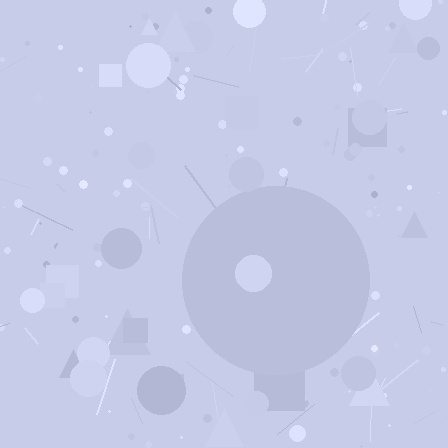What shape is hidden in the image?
A circle is hidden in the image.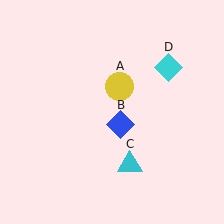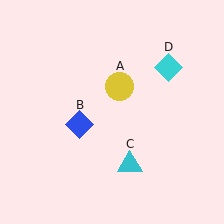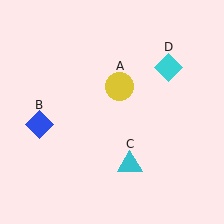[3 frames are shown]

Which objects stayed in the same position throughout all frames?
Yellow circle (object A) and cyan triangle (object C) and cyan diamond (object D) remained stationary.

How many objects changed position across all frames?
1 object changed position: blue diamond (object B).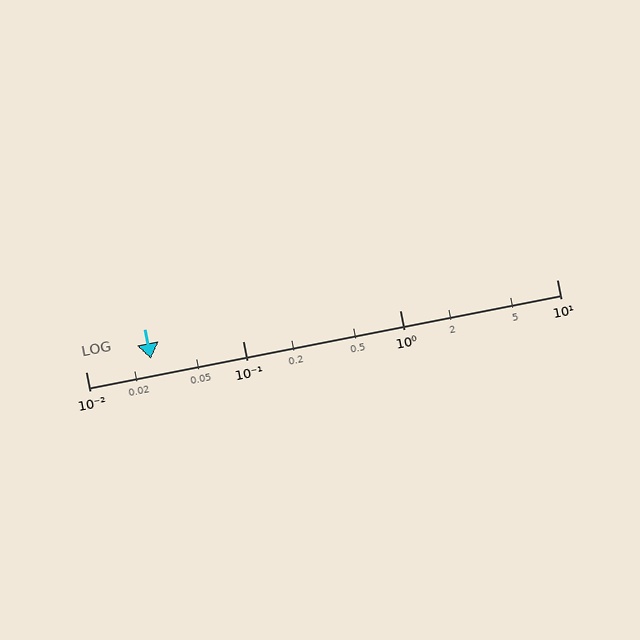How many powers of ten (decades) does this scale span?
The scale spans 3 decades, from 0.01 to 10.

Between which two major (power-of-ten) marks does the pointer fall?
The pointer is between 0.01 and 0.1.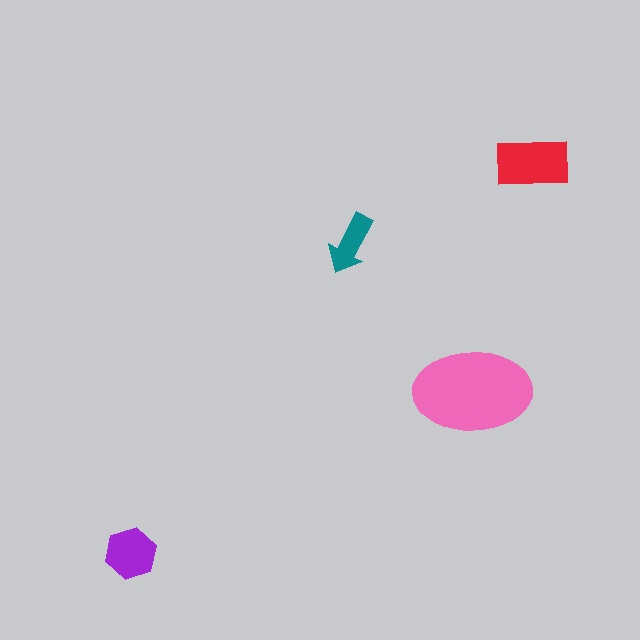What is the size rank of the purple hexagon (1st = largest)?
3rd.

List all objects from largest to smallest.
The pink ellipse, the red rectangle, the purple hexagon, the teal arrow.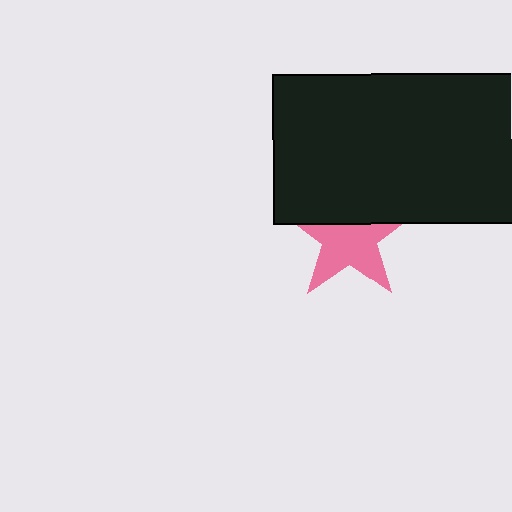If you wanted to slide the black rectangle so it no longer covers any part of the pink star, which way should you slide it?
Slide it up — that is the most direct way to separate the two shapes.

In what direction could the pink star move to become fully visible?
The pink star could move down. That would shift it out from behind the black rectangle entirely.